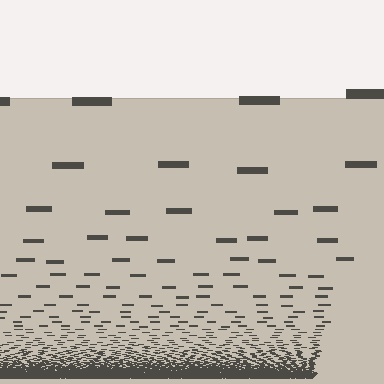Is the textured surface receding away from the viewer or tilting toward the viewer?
The surface appears to tilt toward the viewer. Texture elements get larger and sparser toward the top.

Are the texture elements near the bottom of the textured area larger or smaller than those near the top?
Smaller. The gradient is inverted — elements near the bottom are smaller and denser.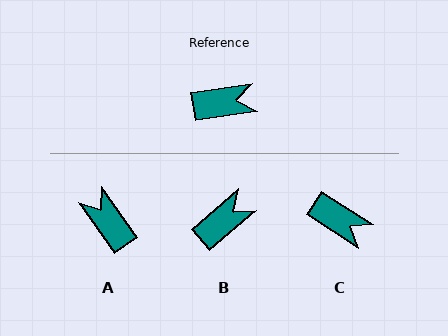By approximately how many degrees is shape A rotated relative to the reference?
Approximately 117 degrees counter-clockwise.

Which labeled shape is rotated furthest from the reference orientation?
A, about 117 degrees away.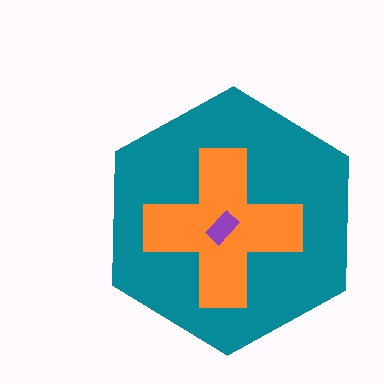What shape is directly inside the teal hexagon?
The orange cross.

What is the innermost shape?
The purple rectangle.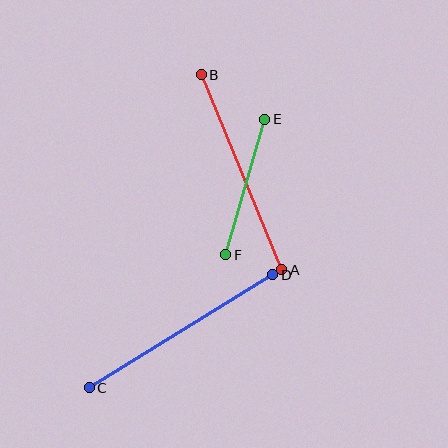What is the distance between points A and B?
The distance is approximately 211 pixels.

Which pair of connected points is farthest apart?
Points C and D are farthest apart.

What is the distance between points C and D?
The distance is approximately 215 pixels.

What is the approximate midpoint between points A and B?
The midpoint is at approximately (241, 172) pixels.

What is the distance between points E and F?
The distance is approximately 141 pixels.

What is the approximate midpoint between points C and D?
The midpoint is at approximately (181, 331) pixels.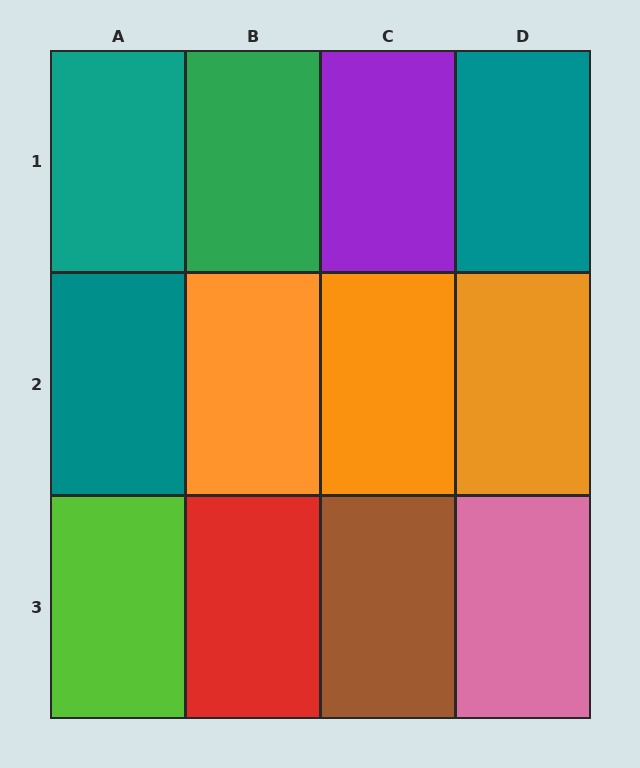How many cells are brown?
1 cell is brown.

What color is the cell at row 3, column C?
Brown.